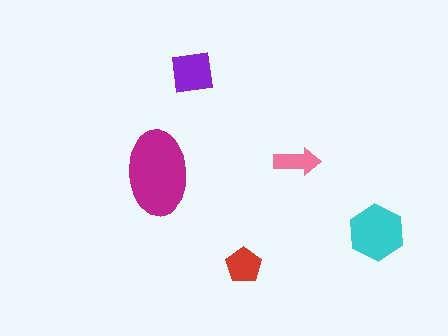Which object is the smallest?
The pink arrow.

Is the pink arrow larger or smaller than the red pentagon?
Smaller.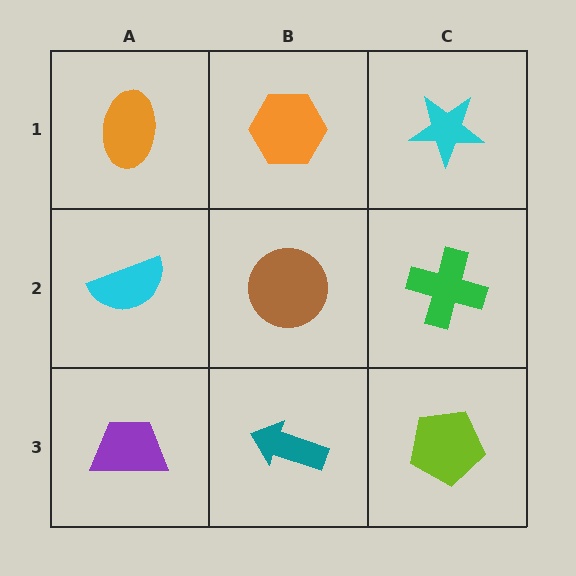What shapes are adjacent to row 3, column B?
A brown circle (row 2, column B), a purple trapezoid (row 3, column A), a lime pentagon (row 3, column C).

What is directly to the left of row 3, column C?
A teal arrow.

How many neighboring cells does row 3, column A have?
2.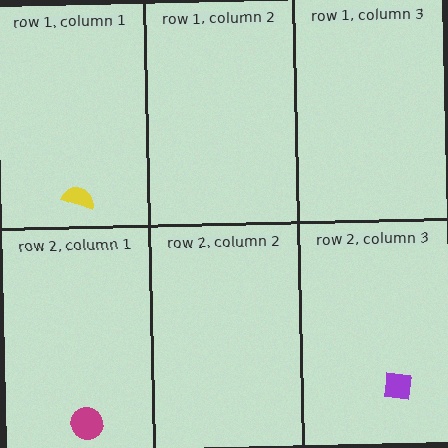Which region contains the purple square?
The row 2, column 3 region.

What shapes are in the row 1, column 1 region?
The yellow semicircle.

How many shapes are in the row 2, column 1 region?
1.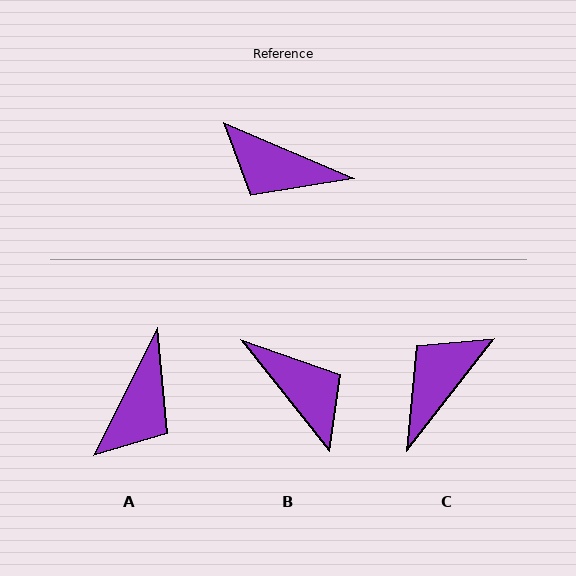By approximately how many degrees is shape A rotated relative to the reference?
Approximately 86 degrees counter-clockwise.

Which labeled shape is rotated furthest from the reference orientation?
B, about 151 degrees away.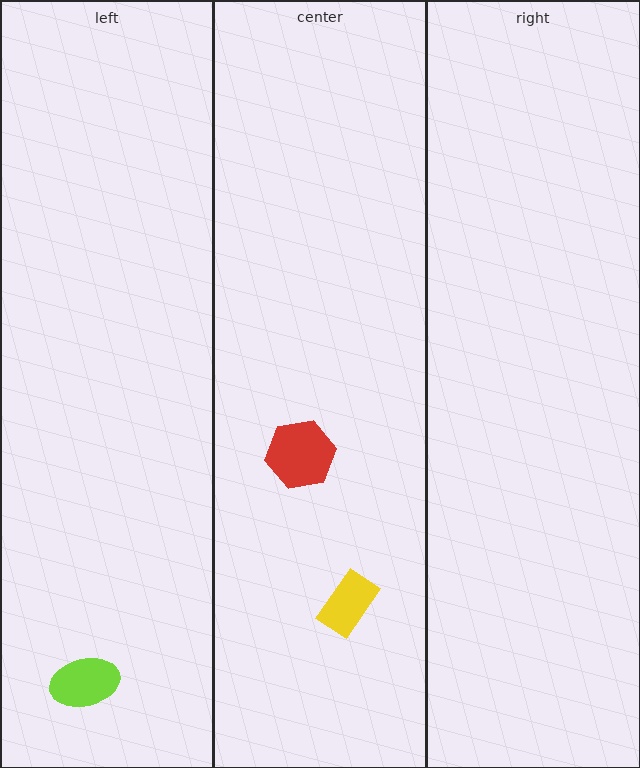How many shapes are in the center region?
2.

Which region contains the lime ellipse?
The left region.